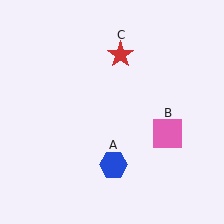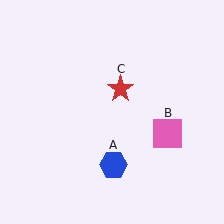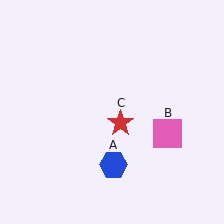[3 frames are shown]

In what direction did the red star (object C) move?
The red star (object C) moved down.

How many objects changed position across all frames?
1 object changed position: red star (object C).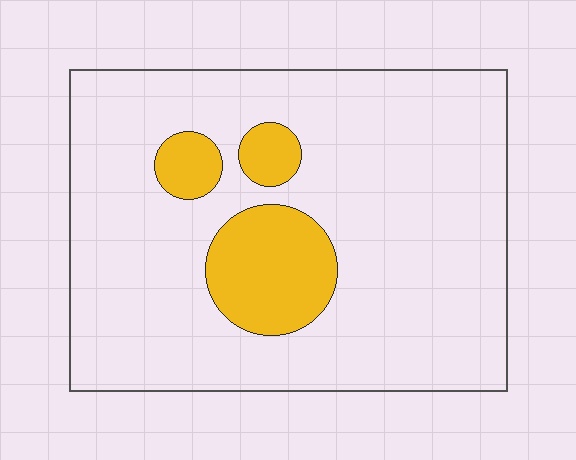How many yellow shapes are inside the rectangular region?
3.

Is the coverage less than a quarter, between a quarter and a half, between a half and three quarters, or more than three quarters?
Less than a quarter.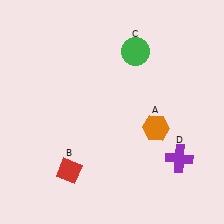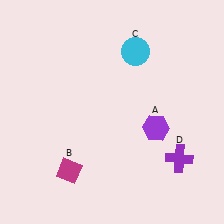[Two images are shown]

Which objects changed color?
A changed from orange to purple. B changed from red to magenta. C changed from green to cyan.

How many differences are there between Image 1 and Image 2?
There are 3 differences between the two images.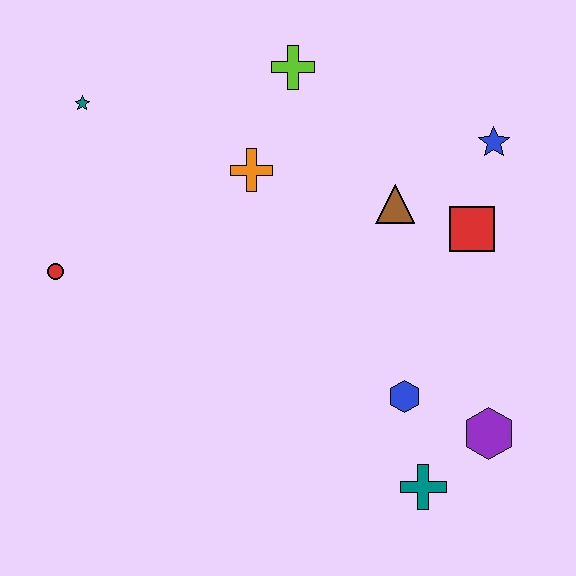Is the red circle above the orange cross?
No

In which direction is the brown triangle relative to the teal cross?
The brown triangle is above the teal cross.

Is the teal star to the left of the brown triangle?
Yes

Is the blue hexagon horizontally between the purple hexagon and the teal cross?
No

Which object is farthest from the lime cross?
The teal cross is farthest from the lime cross.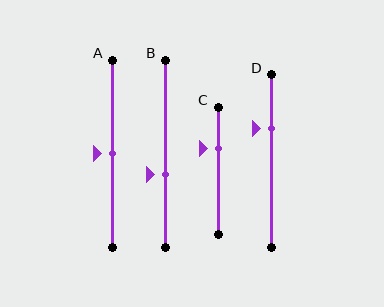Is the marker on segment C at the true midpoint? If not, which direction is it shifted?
No, the marker on segment C is shifted upward by about 17% of the segment length.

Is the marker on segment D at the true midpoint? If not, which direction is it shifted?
No, the marker on segment D is shifted upward by about 19% of the segment length.